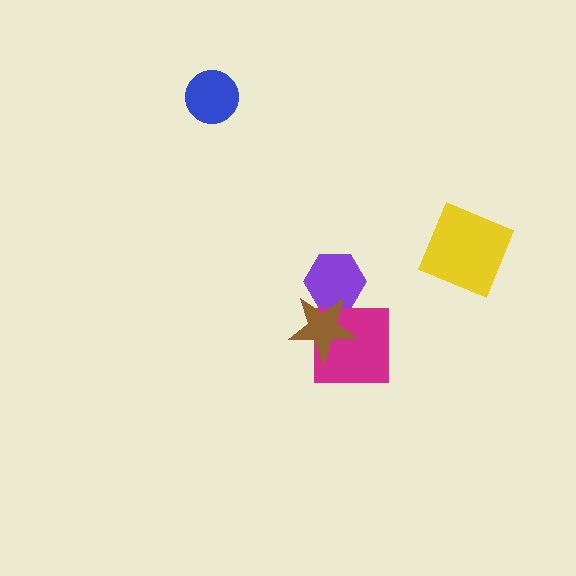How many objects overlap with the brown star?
2 objects overlap with the brown star.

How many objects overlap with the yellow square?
0 objects overlap with the yellow square.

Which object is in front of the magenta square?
The brown star is in front of the magenta square.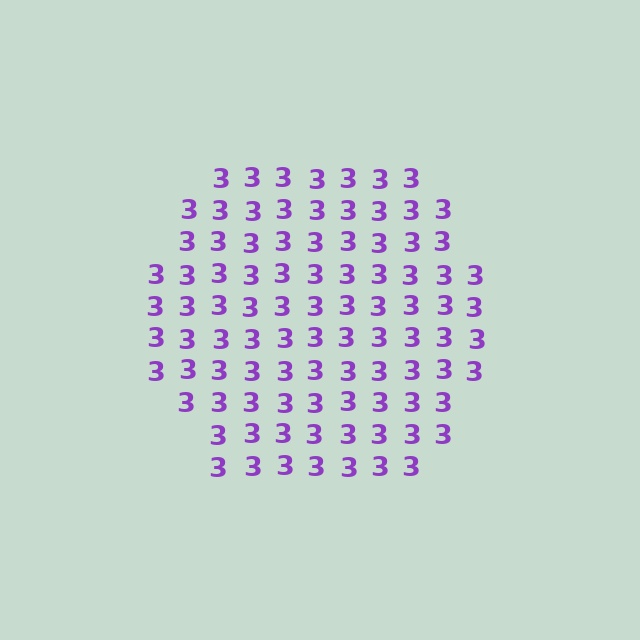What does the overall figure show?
The overall figure shows a hexagon.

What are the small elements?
The small elements are digit 3's.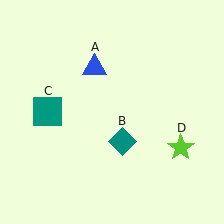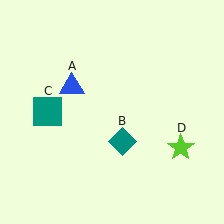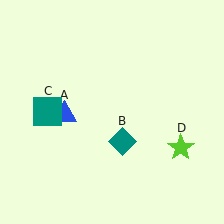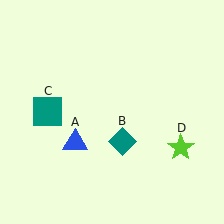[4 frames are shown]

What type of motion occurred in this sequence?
The blue triangle (object A) rotated counterclockwise around the center of the scene.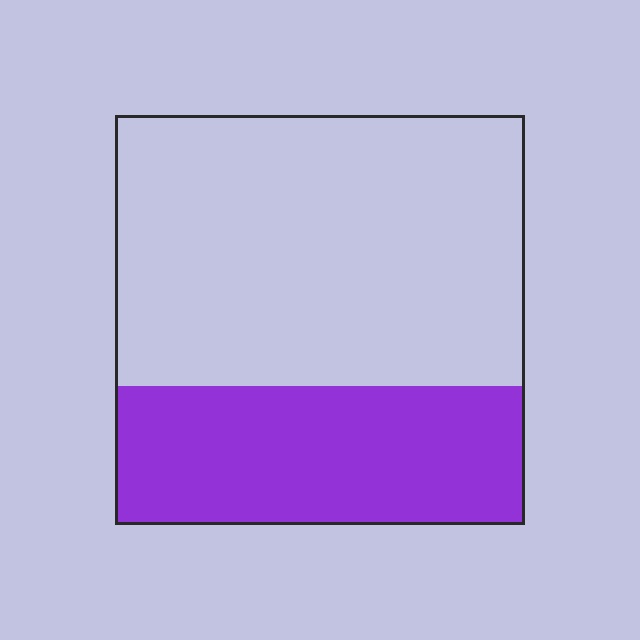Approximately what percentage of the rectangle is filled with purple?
Approximately 35%.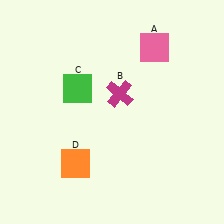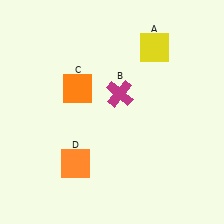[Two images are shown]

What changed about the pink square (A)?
In Image 1, A is pink. In Image 2, it changed to yellow.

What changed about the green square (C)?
In Image 1, C is green. In Image 2, it changed to orange.